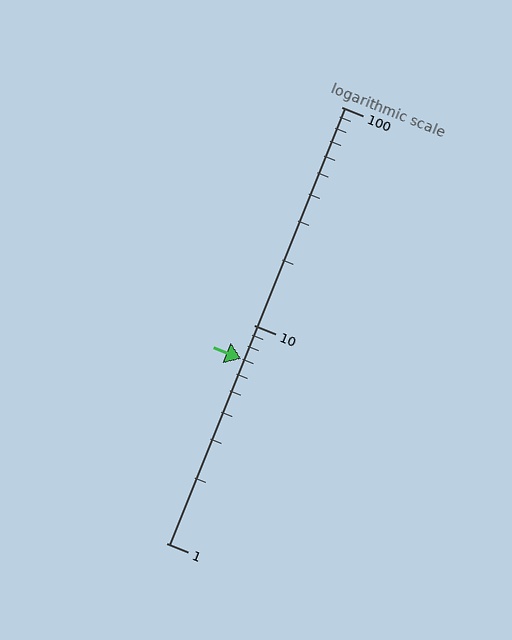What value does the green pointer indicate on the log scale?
The pointer indicates approximately 7.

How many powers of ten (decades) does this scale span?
The scale spans 2 decades, from 1 to 100.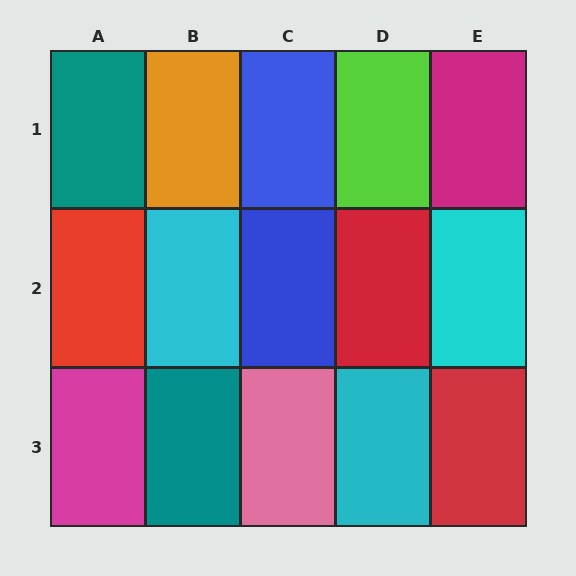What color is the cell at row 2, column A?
Red.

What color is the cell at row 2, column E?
Cyan.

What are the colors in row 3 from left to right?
Magenta, teal, pink, cyan, red.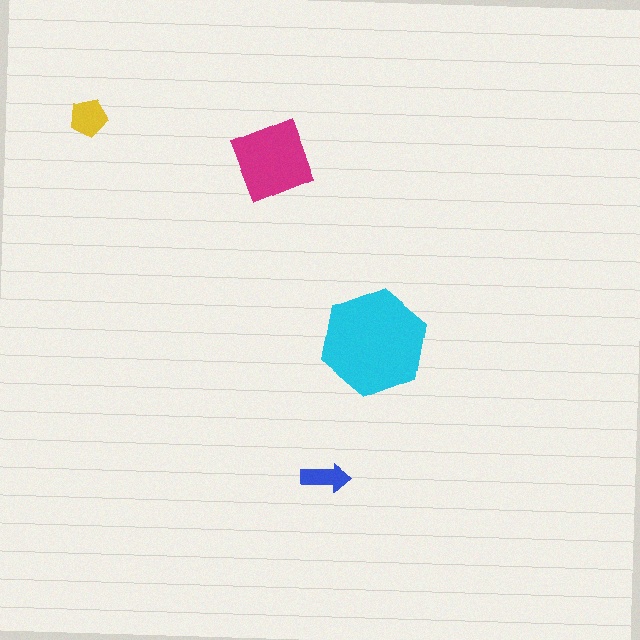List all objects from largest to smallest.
The cyan hexagon, the magenta square, the yellow pentagon, the blue arrow.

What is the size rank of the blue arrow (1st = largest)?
4th.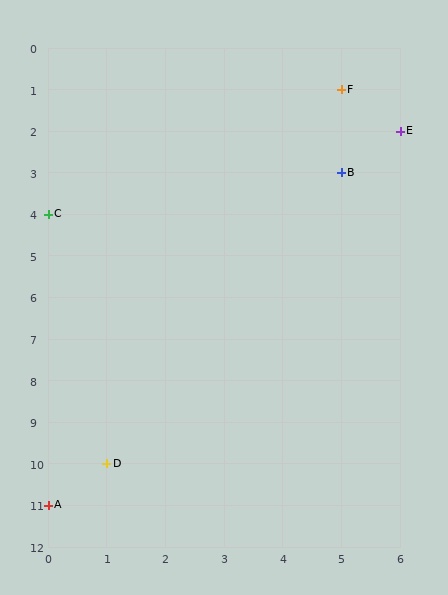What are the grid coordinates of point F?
Point F is at grid coordinates (5, 1).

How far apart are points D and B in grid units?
Points D and B are 4 columns and 7 rows apart (about 8.1 grid units diagonally).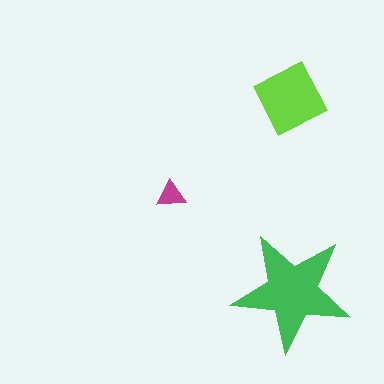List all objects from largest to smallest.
The green star, the lime square, the magenta triangle.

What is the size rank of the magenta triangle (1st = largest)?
3rd.